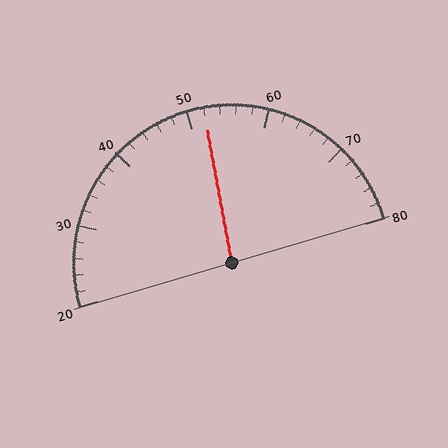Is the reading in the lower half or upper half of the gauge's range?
The reading is in the upper half of the range (20 to 80).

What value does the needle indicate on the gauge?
The needle indicates approximately 52.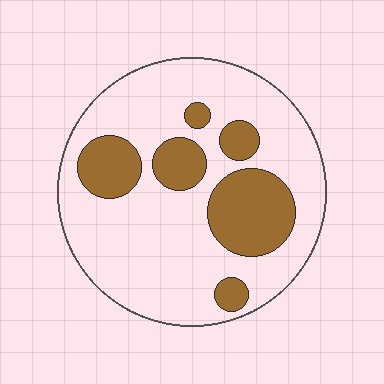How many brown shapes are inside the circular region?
6.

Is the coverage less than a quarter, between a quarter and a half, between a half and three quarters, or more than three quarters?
Between a quarter and a half.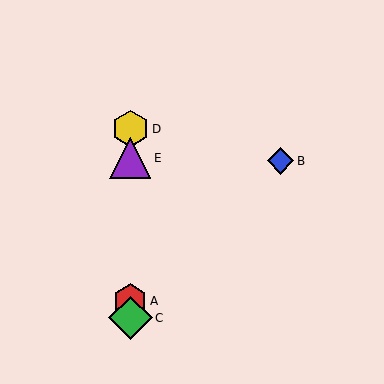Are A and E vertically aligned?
Yes, both are at x≈130.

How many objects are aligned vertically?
4 objects (A, C, D, E) are aligned vertically.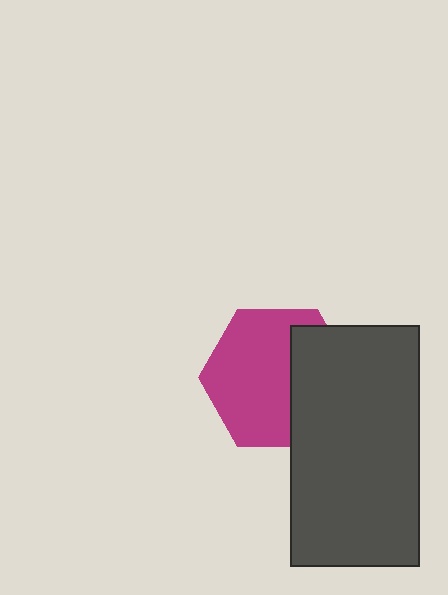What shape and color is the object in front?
The object in front is a dark gray rectangle.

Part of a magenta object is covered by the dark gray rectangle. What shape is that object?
It is a hexagon.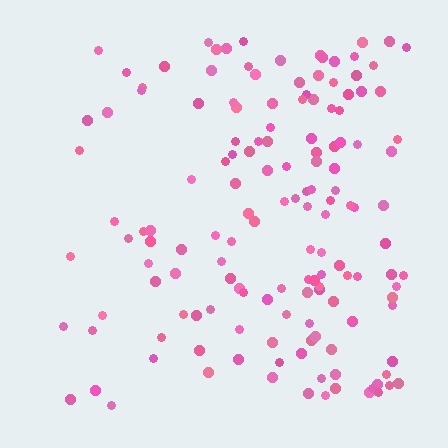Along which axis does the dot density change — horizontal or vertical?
Horizontal.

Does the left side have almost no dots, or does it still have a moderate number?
Still a moderate number, just noticeably fewer than the right.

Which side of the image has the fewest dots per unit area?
The left.